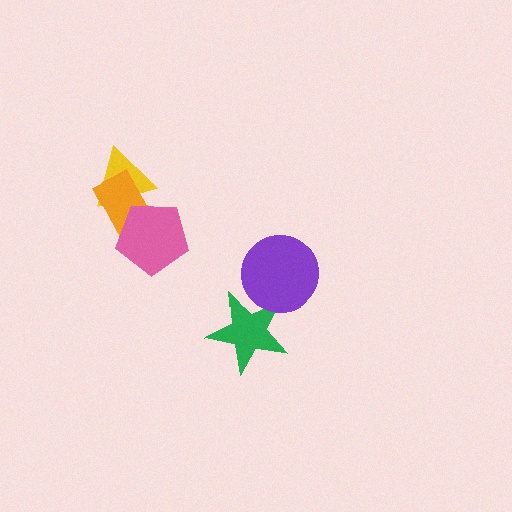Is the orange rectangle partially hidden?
Yes, it is partially covered by another shape.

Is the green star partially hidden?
Yes, it is partially covered by another shape.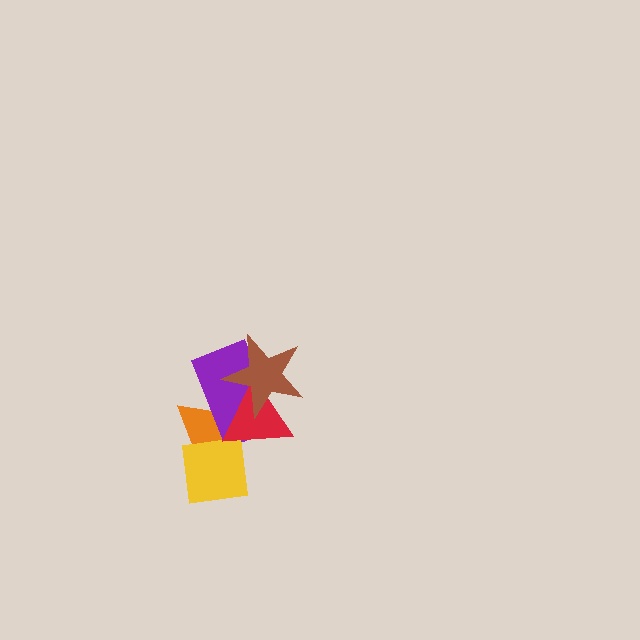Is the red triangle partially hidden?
Yes, it is partially covered by another shape.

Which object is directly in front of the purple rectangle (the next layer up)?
The yellow square is directly in front of the purple rectangle.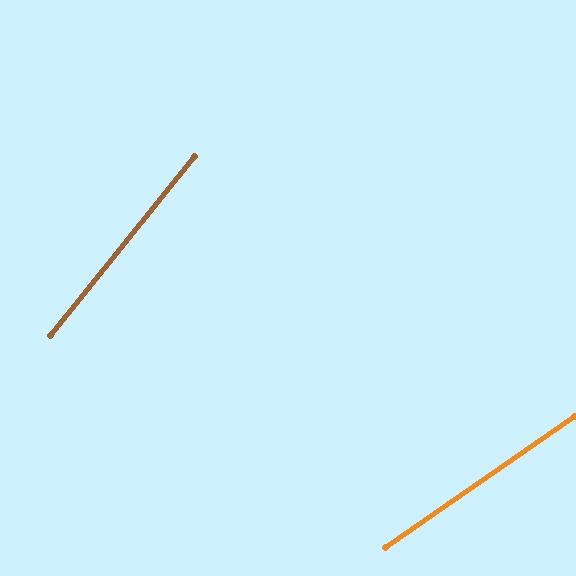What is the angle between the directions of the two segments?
Approximately 17 degrees.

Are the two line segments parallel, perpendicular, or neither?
Neither parallel nor perpendicular — they differ by about 17°.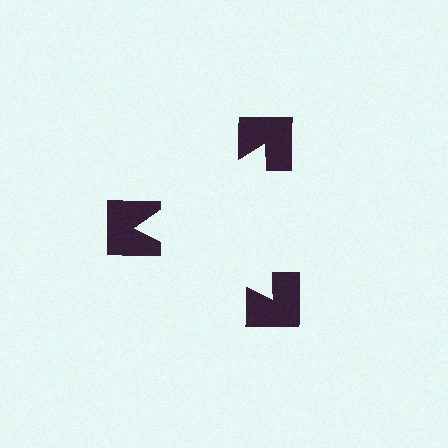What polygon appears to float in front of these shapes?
An illusory triangle — its edges are inferred from the aligned wedge cuts in the notched squares, not physically drawn.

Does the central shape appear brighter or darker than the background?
It typically appears slightly brighter than the background, even though no actual brightness change is drawn.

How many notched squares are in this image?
There are 3 — one at each vertex of the illusory triangle.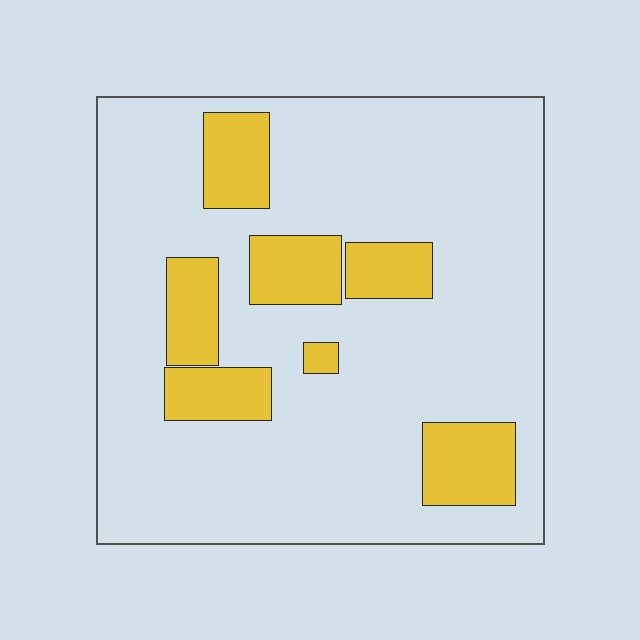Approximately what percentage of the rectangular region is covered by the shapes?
Approximately 20%.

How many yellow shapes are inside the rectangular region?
7.